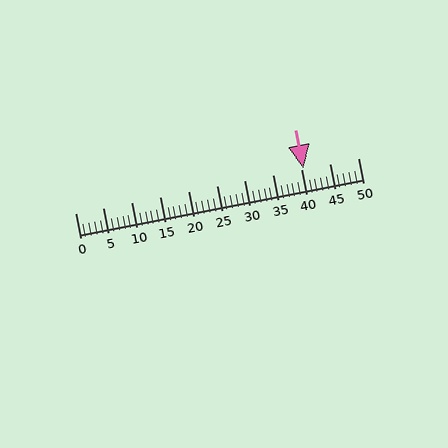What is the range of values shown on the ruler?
The ruler shows values from 0 to 50.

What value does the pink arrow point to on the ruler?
The pink arrow points to approximately 40.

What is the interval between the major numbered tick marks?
The major tick marks are spaced 5 units apart.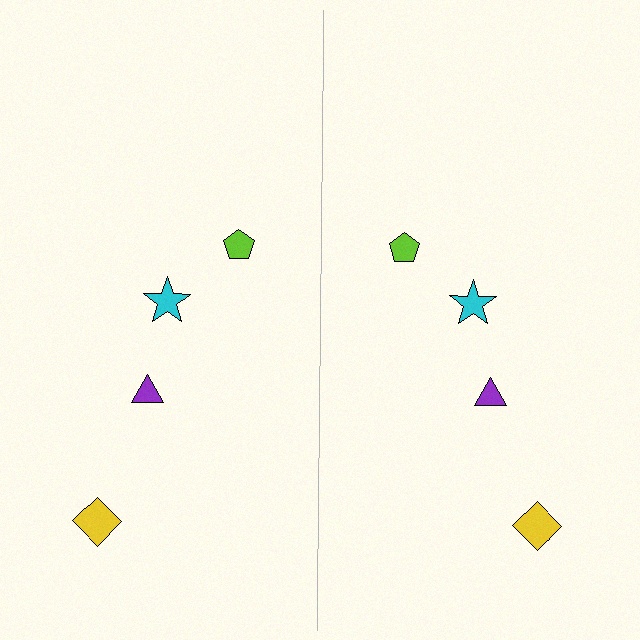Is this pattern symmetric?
Yes, this pattern has bilateral (reflection) symmetry.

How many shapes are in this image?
There are 8 shapes in this image.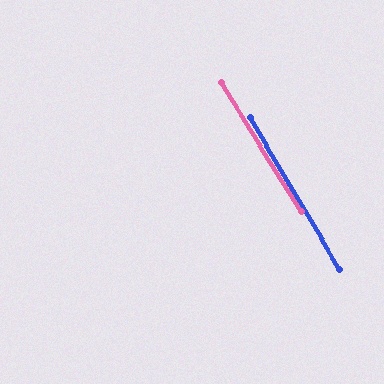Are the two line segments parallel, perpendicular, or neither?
Parallel — their directions differ by only 1.2°.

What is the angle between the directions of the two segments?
Approximately 1 degree.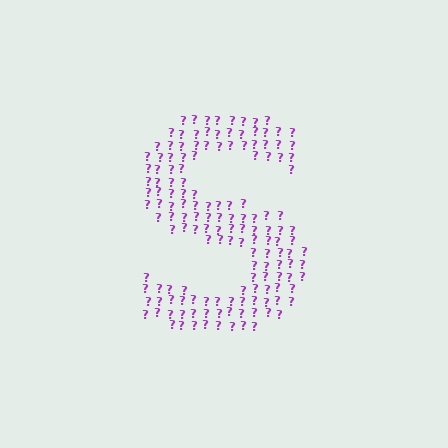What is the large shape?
The large shape is the letter S.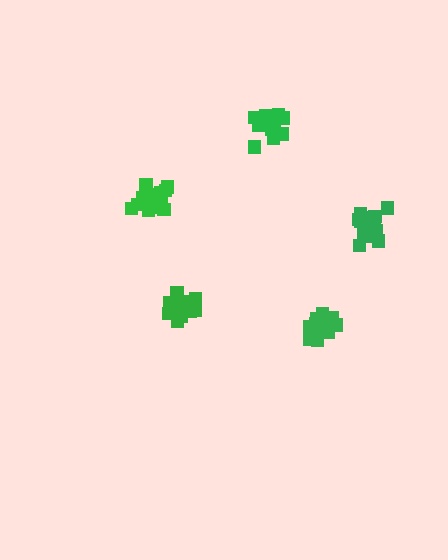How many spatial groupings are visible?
There are 5 spatial groupings.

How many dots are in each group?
Group 1: 14 dots, Group 2: 16 dots, Group 3: 17 dots, Group 4: 14 dots, Group 5: 18 dots (79 total).